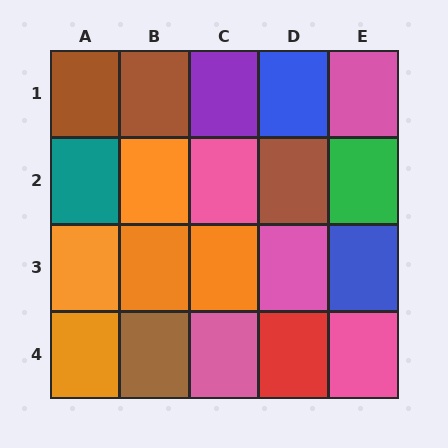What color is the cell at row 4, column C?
Pink.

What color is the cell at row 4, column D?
Red.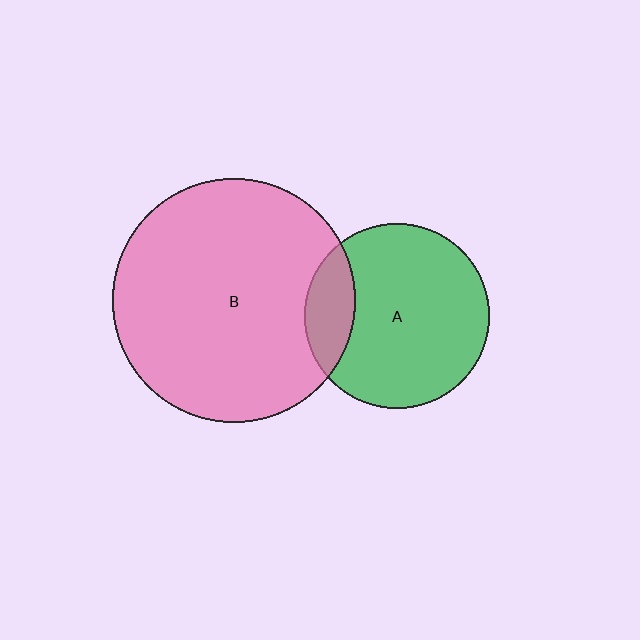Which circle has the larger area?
Circle B (pink).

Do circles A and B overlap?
Yes.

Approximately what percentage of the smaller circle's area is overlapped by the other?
Approximately 15%.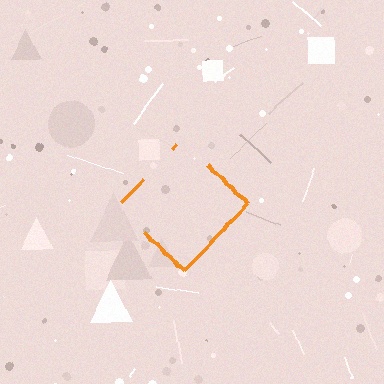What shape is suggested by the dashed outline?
The dashed outline suggests a diamond.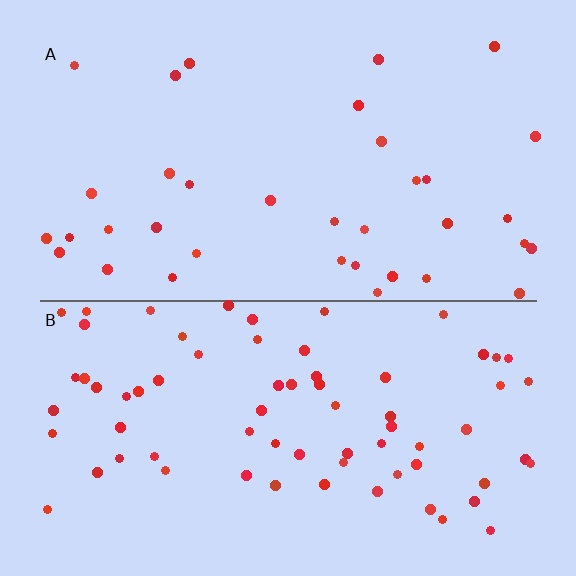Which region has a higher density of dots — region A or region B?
B (the bottom).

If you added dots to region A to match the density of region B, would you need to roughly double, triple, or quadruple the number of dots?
Approximately double.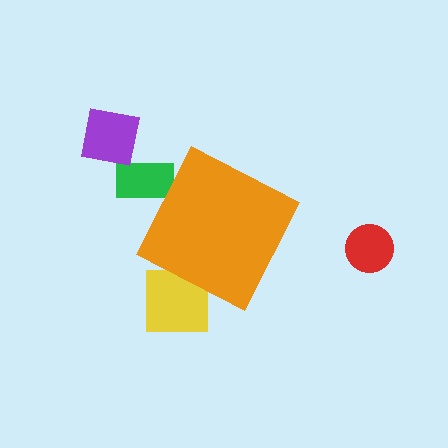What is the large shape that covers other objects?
An orange diamond.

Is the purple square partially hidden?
No, the purple square is fully visible.